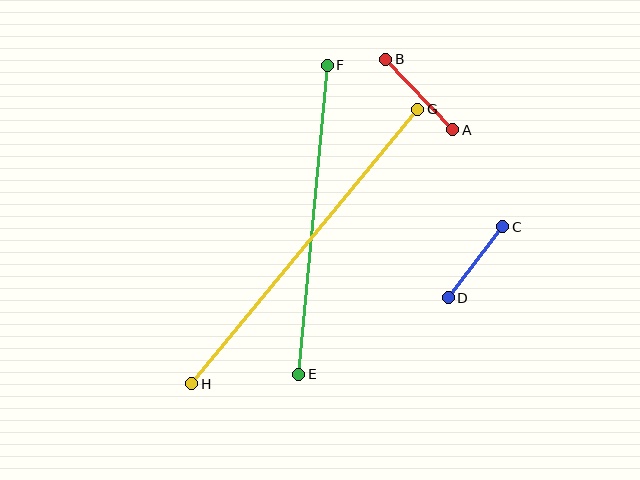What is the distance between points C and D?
The distance is approximately 89 pixels.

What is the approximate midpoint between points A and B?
The midpoint is at approximately (419, 95) pixels.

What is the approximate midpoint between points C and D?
The midpoint is at approximately (475, 262) pixels.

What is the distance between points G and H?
The distance is approximately 356 pixels.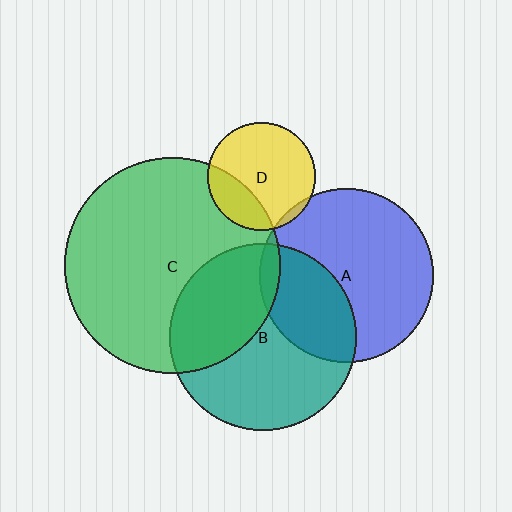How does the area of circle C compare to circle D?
Approximately 4.0 times.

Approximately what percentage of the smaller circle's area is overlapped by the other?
Approximately 35%.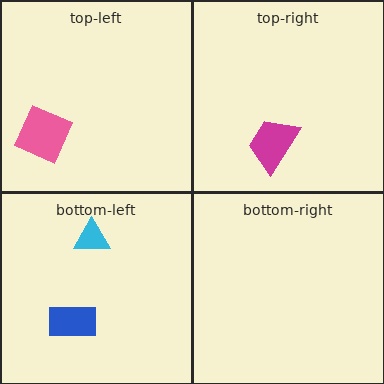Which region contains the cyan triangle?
The bottom-left region.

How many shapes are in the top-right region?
1.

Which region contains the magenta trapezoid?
The top-right region.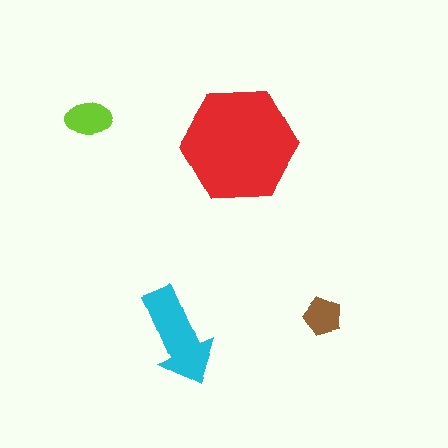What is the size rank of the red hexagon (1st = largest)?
1st.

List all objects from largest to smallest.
The red hexagon, the cyan arrow, the lime ellipse, the brown pentagon.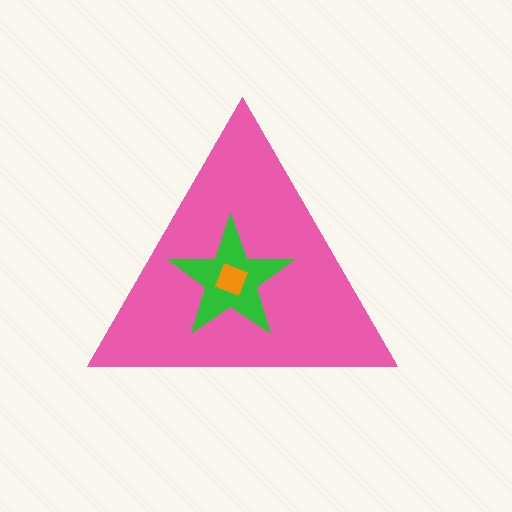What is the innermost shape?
The orange diamond.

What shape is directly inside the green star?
The orange diamond.